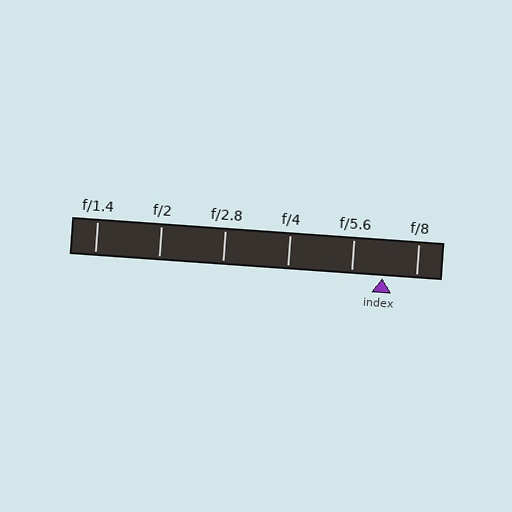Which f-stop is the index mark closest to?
The index mark is closest to f/5.6.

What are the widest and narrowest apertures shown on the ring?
The widest aperture shown is f/1.4 and the narrowest is f/8.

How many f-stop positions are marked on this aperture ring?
There are 6 f-stop positions marked.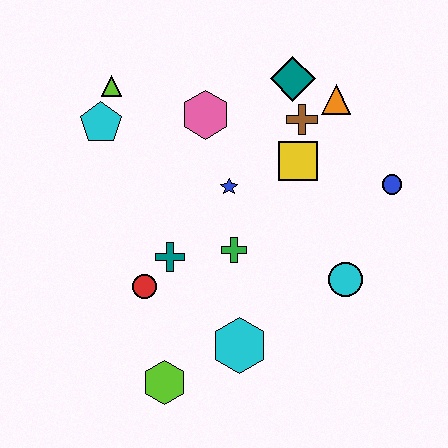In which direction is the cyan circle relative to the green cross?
The cyan circle is to the right of the green cross.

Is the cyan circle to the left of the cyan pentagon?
No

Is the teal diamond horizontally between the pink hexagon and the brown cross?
Yes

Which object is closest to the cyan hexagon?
The lime hexagon is closest to the cyan hexagon.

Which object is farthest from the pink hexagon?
The lime hexagon is farthest from the pink hexagon.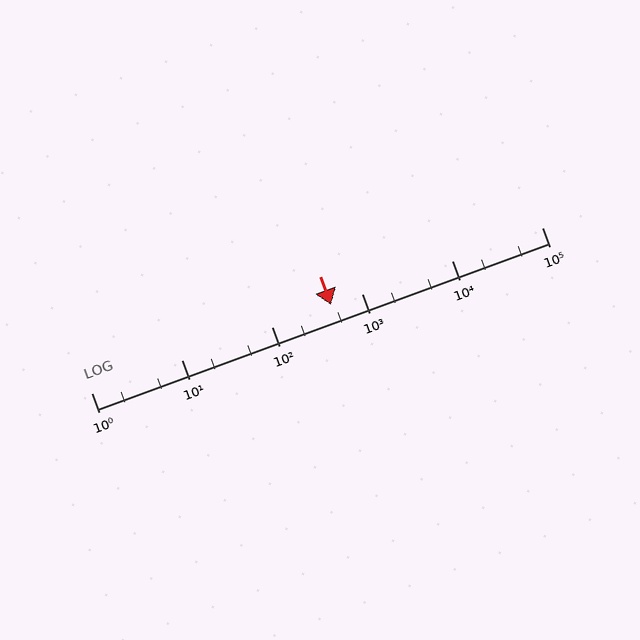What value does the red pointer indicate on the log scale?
The pointer indicates approximately 460.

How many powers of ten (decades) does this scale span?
The scale spans 5 decades, from 1 to 100000.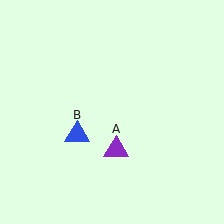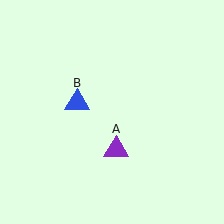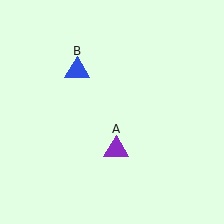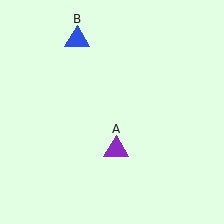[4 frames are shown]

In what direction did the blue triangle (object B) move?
The blue triangle (object B) moved up.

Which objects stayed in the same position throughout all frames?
Purple triangle (object A) remained stationary.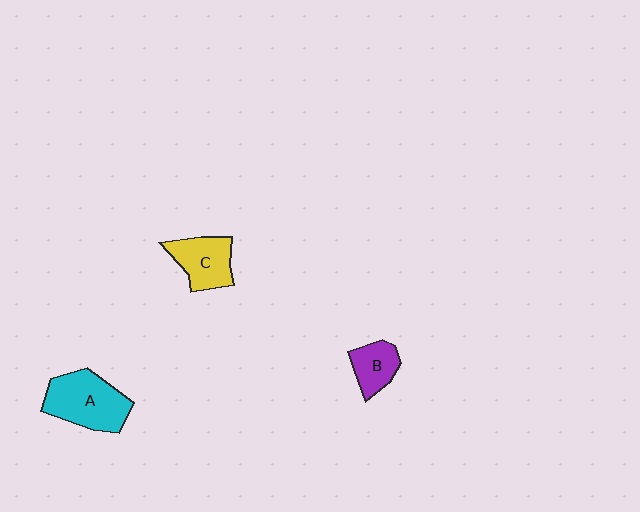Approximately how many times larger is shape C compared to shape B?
Approximately 1.4 times.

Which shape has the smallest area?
Shape B (purple).